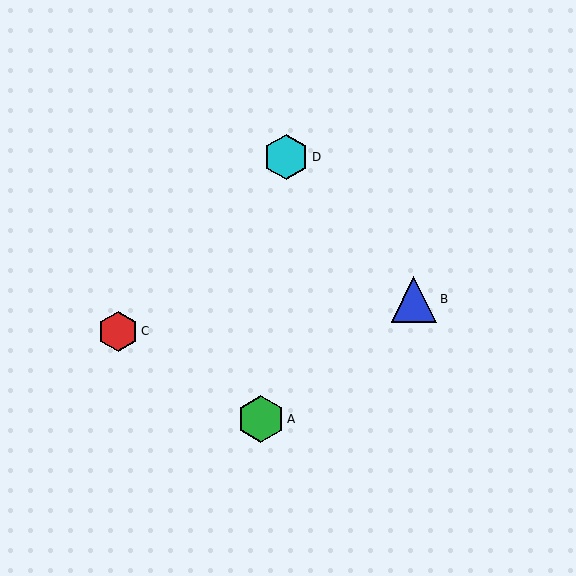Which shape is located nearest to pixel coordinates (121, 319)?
The red hexagon (labeled C) at (118, 331) is nearest to that location.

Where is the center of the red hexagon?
The center of the red hexagon is at (118, 331).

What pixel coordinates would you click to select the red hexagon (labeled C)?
Click at (118, 331) to select the red hexagon C.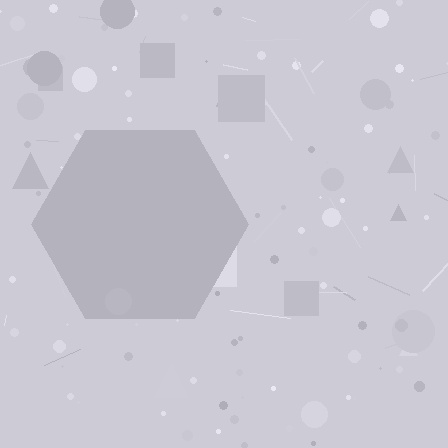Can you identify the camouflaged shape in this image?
The camouflaged shape is a hexagon.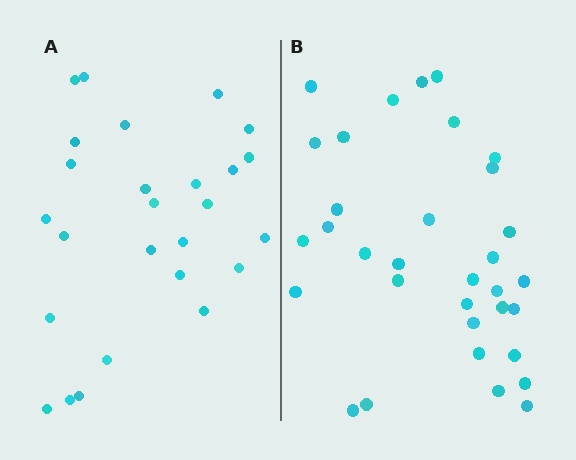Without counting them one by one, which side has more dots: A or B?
Region B (the right region) has more dots.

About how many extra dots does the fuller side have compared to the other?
Region B has roughly 8 or so more dots than region A.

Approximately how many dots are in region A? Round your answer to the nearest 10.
About 30 dots. (The exact count is 26, which rounds to 30.)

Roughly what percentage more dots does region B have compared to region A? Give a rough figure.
About 25% more.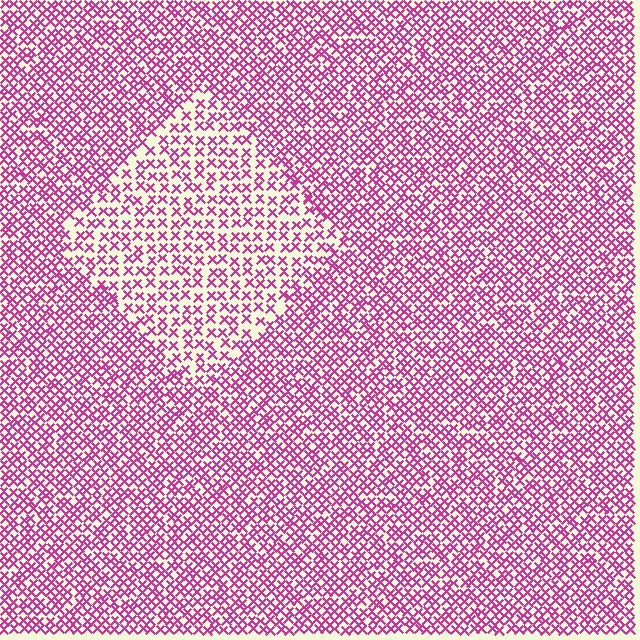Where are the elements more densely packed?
The elements are more densely packed outside the diamond boundary.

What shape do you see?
I see a diamond.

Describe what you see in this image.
The image contains small magenta elements arranged at two different densities. A diamond-shaped region is visible where the elements are less densely packed than the surrounding area.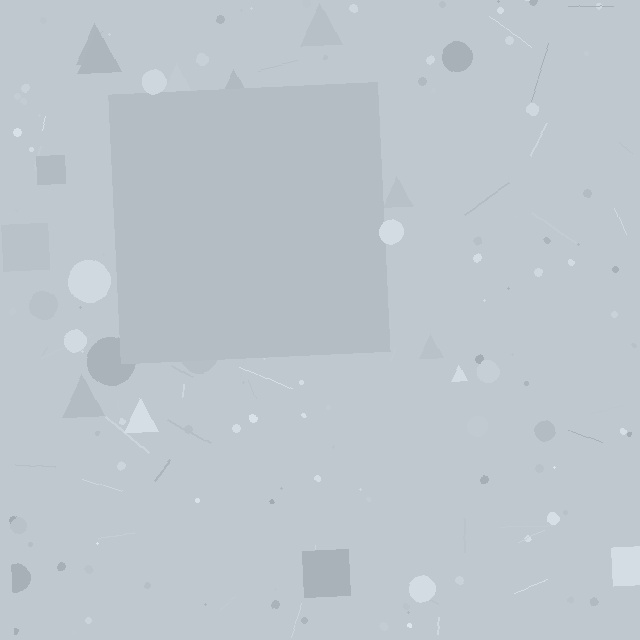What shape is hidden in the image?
A square is hidden in the image.